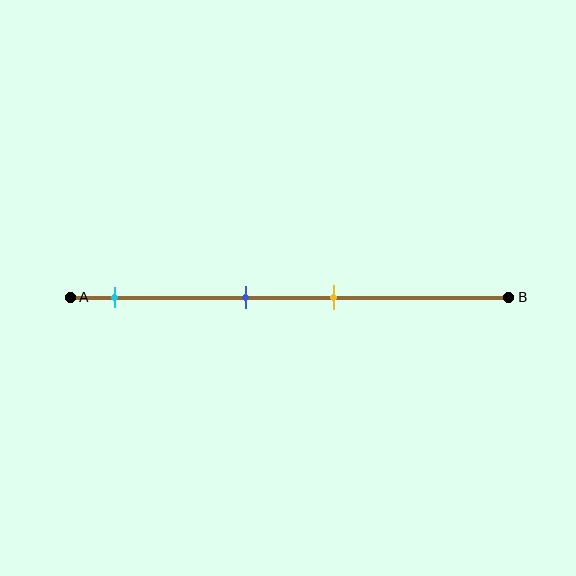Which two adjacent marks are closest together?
The blue and yellow marks are the closest adjacent pair.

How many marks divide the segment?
There are 3 marks dividing the segment.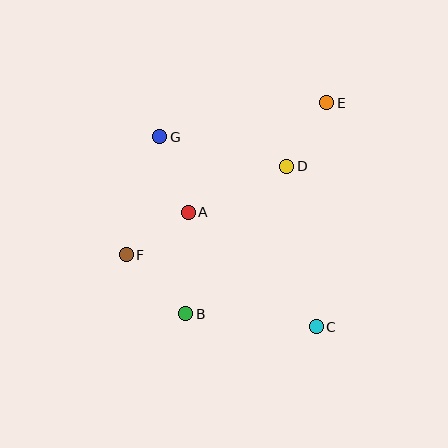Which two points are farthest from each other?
Points B and E are farthest from each other.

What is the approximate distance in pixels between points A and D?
The distance between A and D is approximately 108 pixels.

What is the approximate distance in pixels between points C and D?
The distance between C and D is approximately 163 pixels.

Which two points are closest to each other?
Points D and E are closest to each other.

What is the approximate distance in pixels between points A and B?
The distance between A and B is approximately 102 pixels.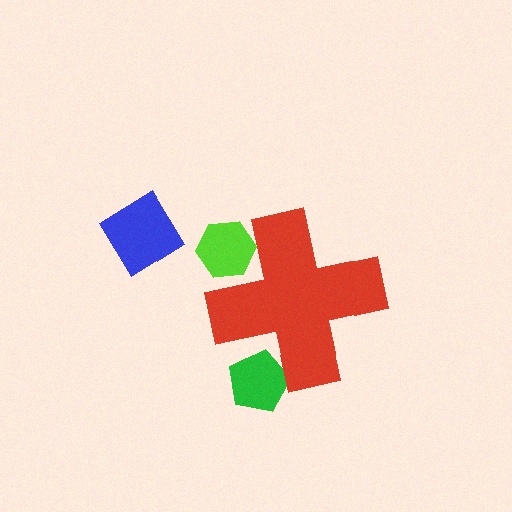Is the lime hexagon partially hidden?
Yes, the lime hexagon is partially hidden behind the red cross.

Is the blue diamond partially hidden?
No, the blue diamond is fully visible.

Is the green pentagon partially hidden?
Yes, the green pentagon is partially hidden behind the red cross.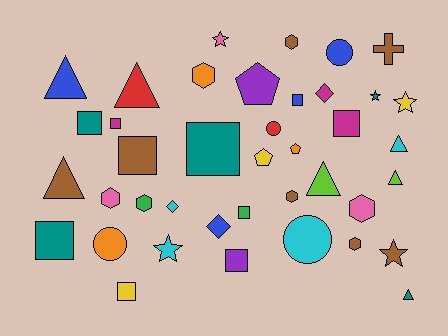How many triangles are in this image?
There are 7 triangles.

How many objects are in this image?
There are 40 objects.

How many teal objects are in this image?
There are 5 teal objects.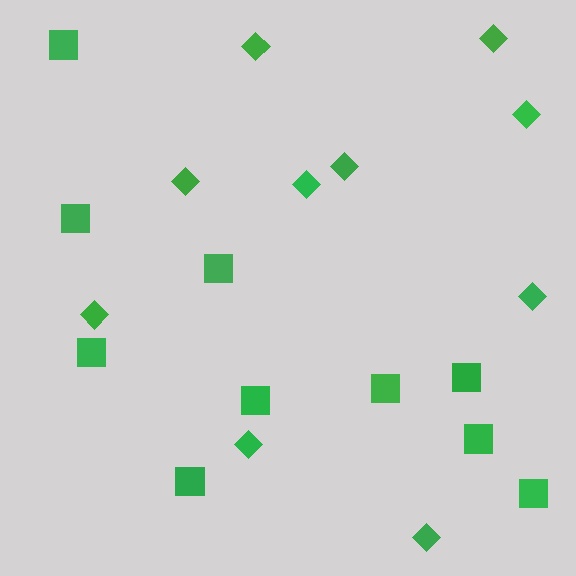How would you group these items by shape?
There are 2 groups: one group of diamonds (10) and one group of squares (10).